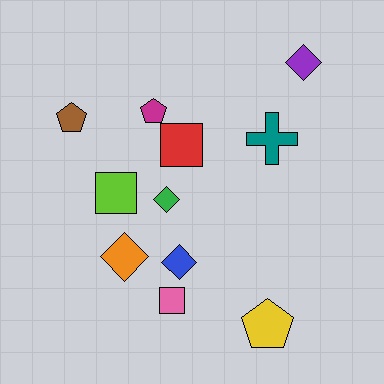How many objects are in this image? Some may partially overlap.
There are 11 objects.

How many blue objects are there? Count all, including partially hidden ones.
There is 1 blue object.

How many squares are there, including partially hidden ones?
There are 3 squares.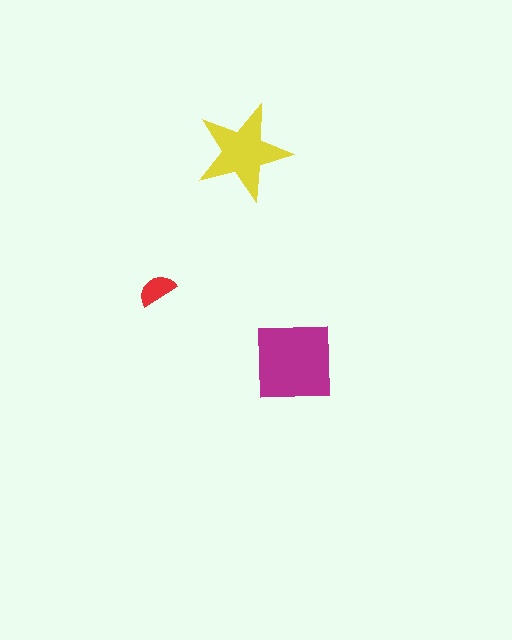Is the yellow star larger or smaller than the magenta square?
Smaller.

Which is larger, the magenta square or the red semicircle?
The magenta square.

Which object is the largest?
The magenta square.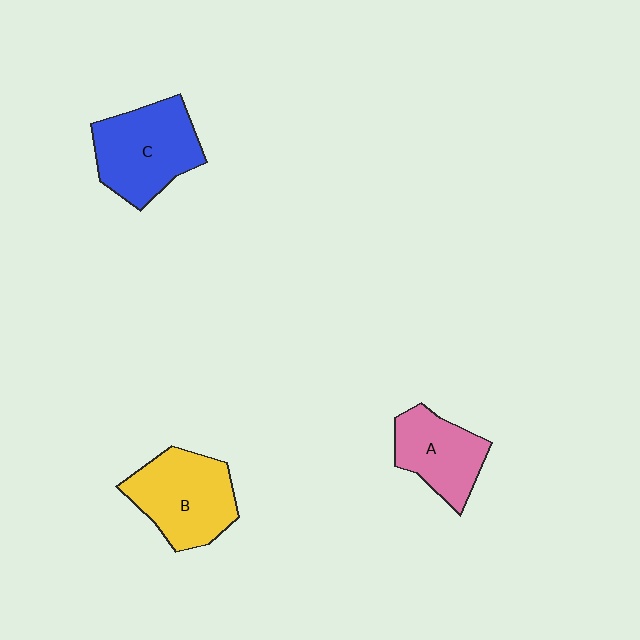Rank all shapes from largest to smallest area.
From largest to smallest: C (blue), B (yellow), A (pink).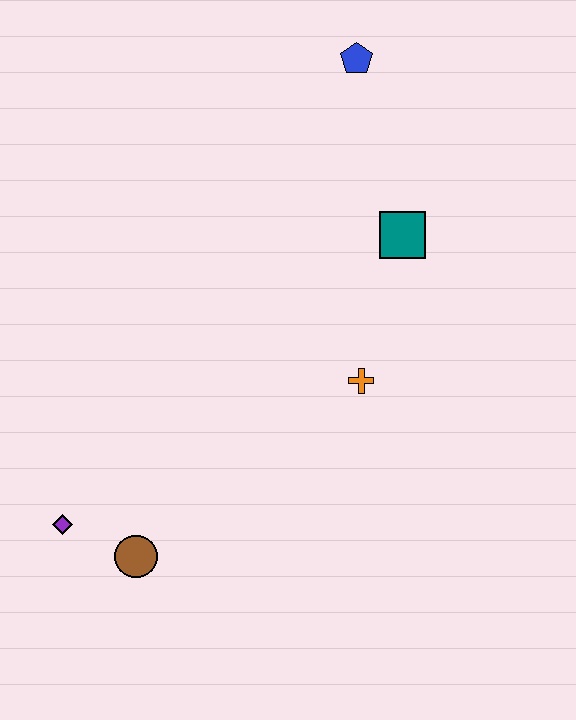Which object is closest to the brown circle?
The purple diamond is closest to the brown circle.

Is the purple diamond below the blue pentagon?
Yes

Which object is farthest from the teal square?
The purple diamond is farthest from the teal square.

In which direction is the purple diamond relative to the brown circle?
The purple diamond is to the left of the brown circle.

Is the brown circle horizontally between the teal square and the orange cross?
No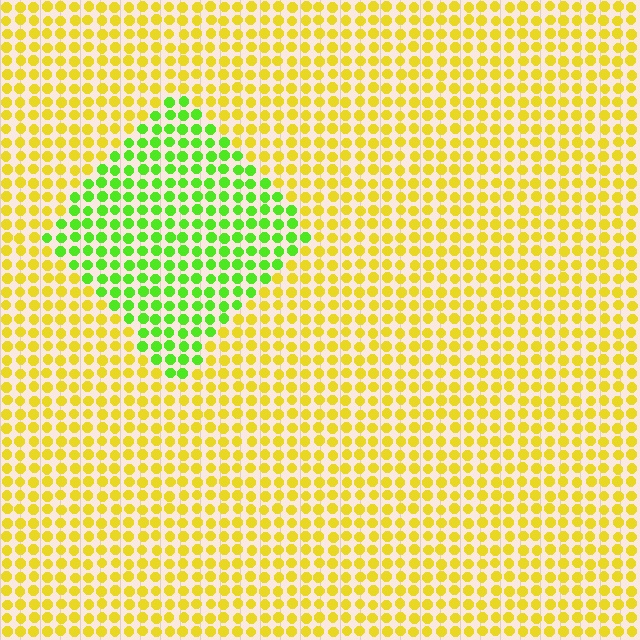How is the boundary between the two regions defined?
The boundary is defined purely by a slight shift in hue (about 52 degrees). Spacing, size, and orientation are identical on both sides.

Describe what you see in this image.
The image is filled with small yellow elements in a uniform arrangement. A diamond-shaped region is visible where the elements are tinted to a slightly different hue, forming a subtle color boundary.